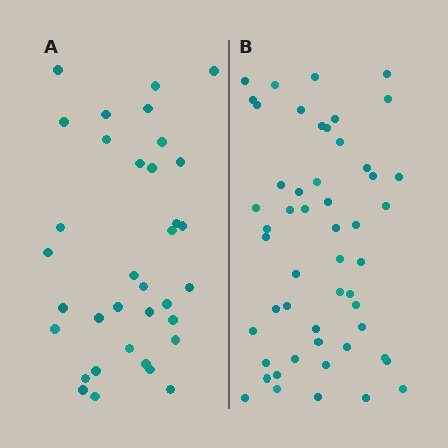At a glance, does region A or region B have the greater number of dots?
Region B (the right region) has more dots.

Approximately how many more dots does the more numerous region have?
Region B has approximately 15 more dots than region A.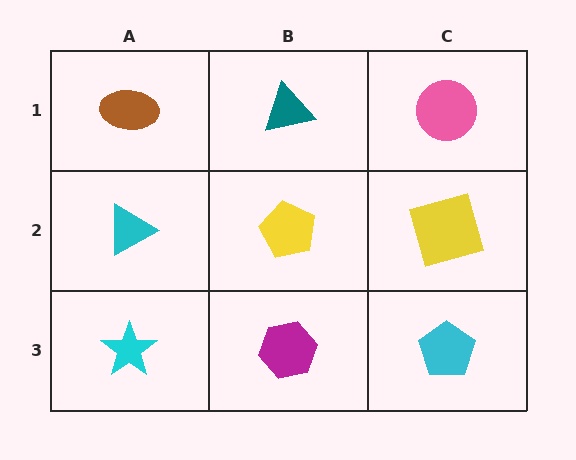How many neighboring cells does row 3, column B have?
3.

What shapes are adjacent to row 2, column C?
A pink circle (row 1, column C), a cyan pentagon (row 3, column C), a yellow pentagon (row 2, column B).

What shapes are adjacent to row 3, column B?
A yellow pentagon (row 2, column B), a cyan star (row 3, column A), a cyan pentagon (row 3, column C).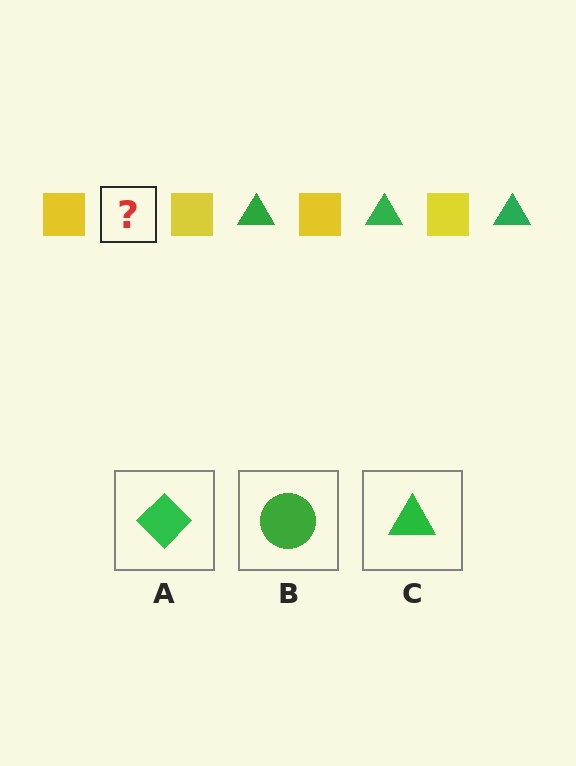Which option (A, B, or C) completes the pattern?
C.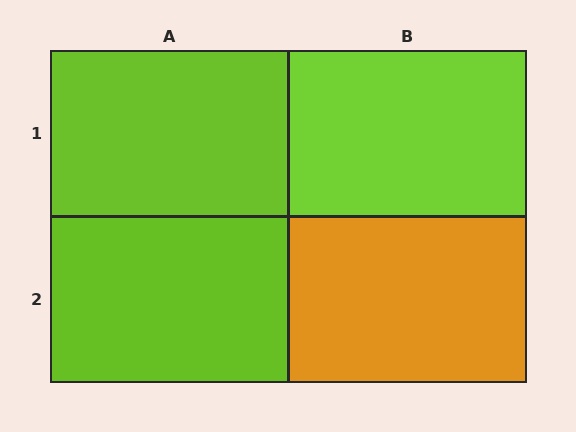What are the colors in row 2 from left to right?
Lime, orange.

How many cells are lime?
3 cells are lime.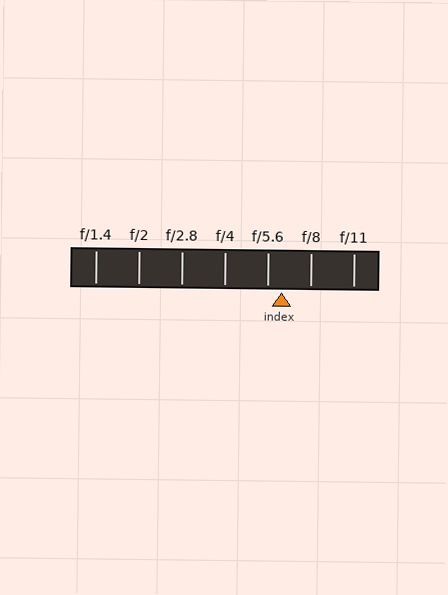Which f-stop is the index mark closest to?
The index mark is closest to f/5.6.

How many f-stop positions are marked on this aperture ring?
There are 7 f-stop positions marked.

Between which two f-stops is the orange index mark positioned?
The index mark is between f/5.6 and f/8.